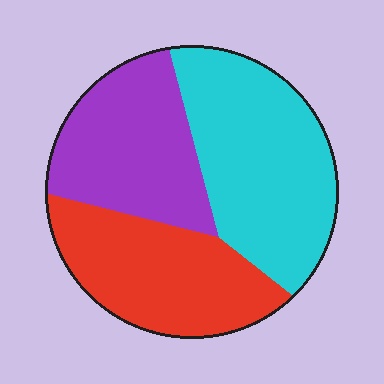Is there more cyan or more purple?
Cyan.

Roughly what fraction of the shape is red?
Red takes up between a sixth and a third of the shape.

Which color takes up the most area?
Cyan, at roughly 40%.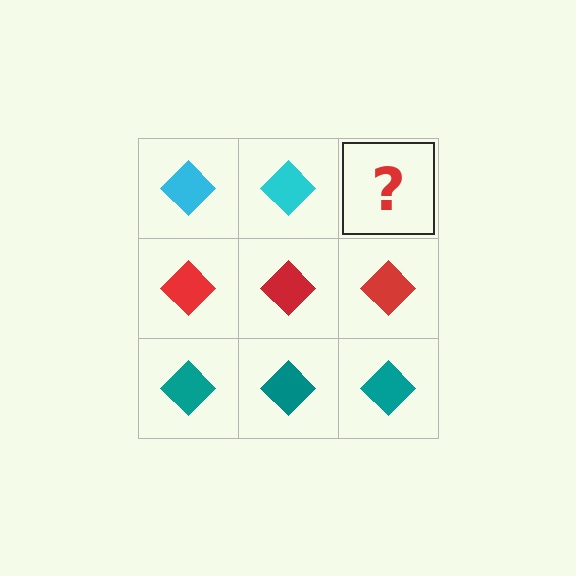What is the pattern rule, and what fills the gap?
The rule is that each row has a consistent color. The gap should be filled with a cyan diamond.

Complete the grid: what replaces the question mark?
The question mark should be replaced with a cyan diamond.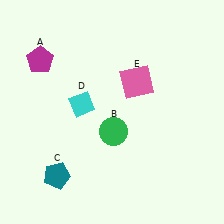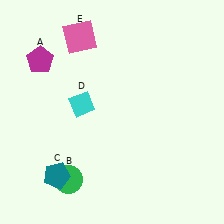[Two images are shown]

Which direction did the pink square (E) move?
The pink square (E) moved left.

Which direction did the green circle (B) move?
The green circle (B) moved down.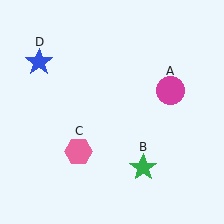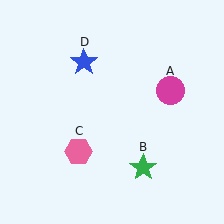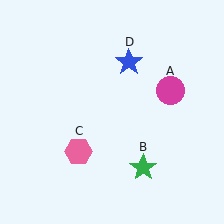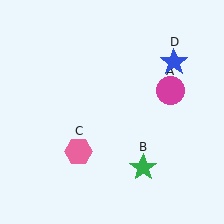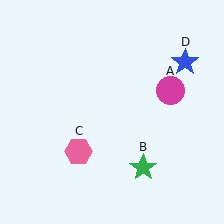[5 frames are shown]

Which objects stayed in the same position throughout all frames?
Magenta circle (object A) and green star (object B) and pink hexagon (object C) remained stationary.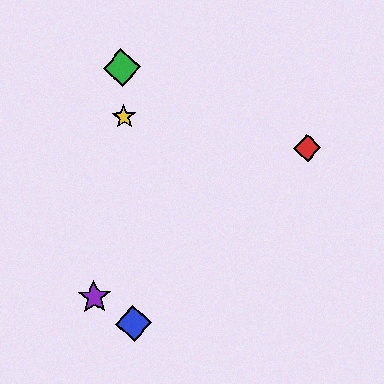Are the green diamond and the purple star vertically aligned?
No, the green diamond is at x≈122 and the purple star is at x≈94.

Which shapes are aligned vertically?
The blue diamond, the green diamond, the yellow star are aligned vertically.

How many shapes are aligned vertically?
3 shapes (the blue diamond, the green diamond, the yellow star) are aligned vertically.